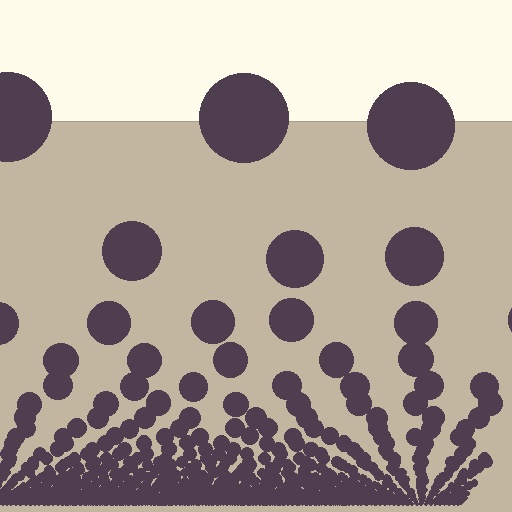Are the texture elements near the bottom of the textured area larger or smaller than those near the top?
Smaller. The gradient is inverted — elements near the bottom are smaller and denser.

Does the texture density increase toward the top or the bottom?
Density increases toward the bottom.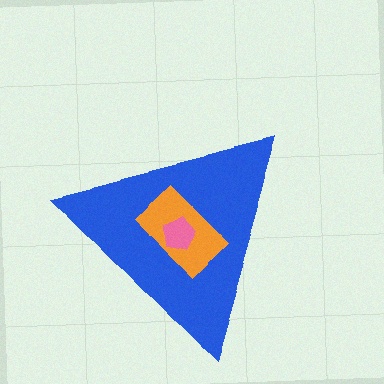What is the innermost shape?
The pink pentagon.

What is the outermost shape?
The blue triangle.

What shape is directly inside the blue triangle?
The orange rectangle.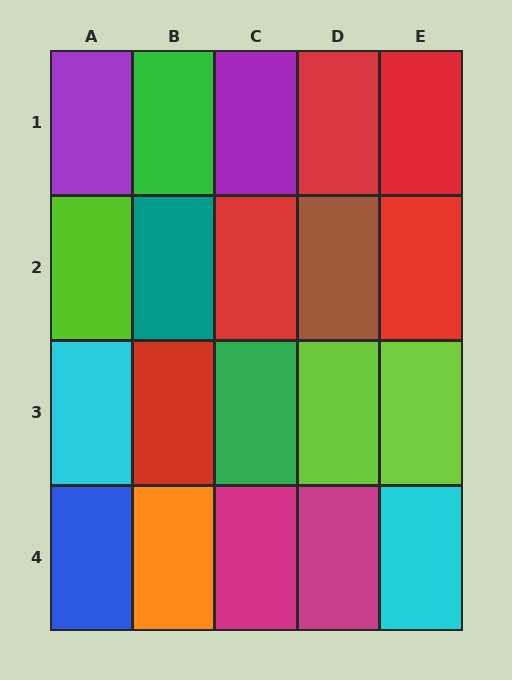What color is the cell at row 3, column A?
Cyan.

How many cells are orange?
1 cell is orange.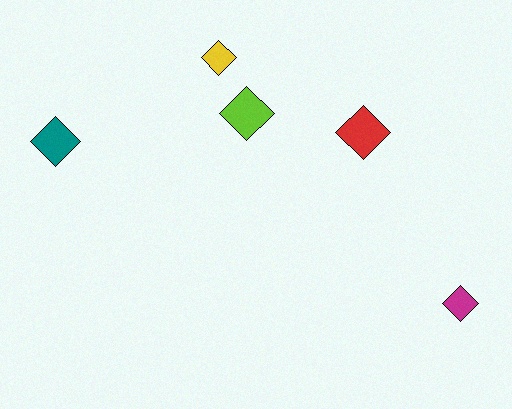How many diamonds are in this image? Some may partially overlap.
There are 5 diamonds.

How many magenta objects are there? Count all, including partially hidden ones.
There is 1 magenta object.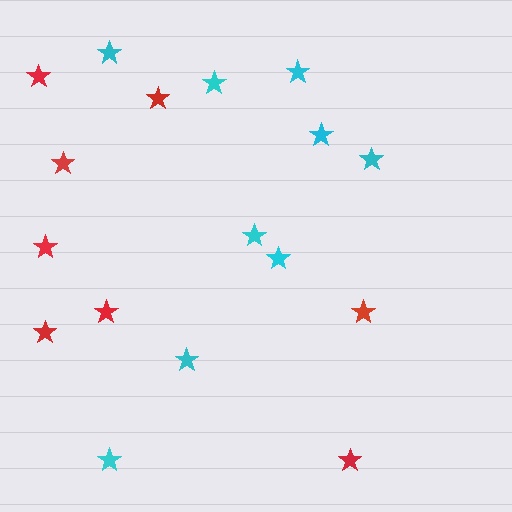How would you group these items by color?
There are 2 groups: one group of red stars (8) and one group of cyan stars (9).